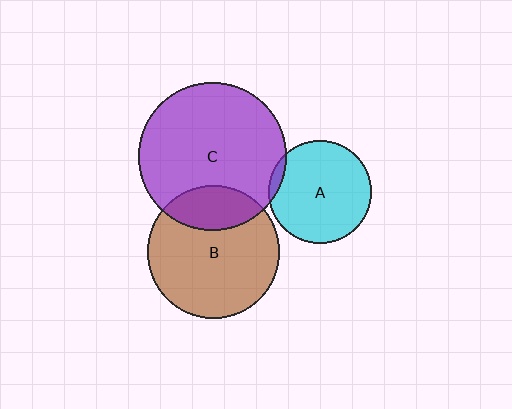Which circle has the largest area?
Circle C (purple).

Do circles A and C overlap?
Yes.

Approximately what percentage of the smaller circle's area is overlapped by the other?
Approximately 5%.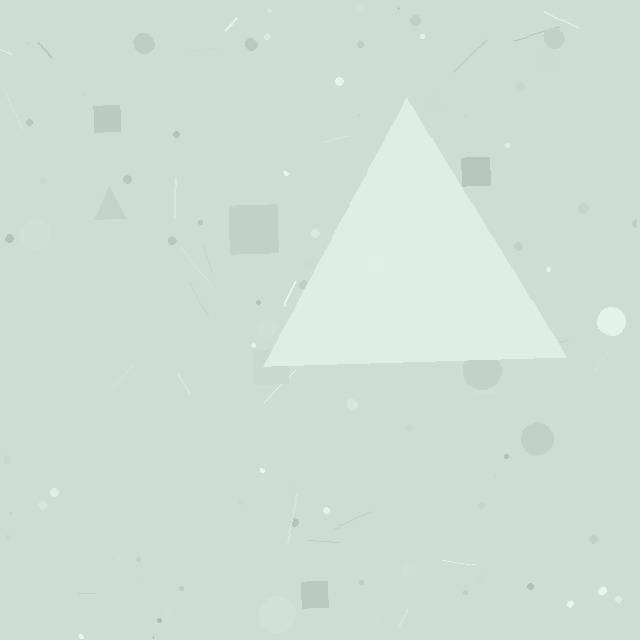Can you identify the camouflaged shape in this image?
The camouflaged shape is a triangle.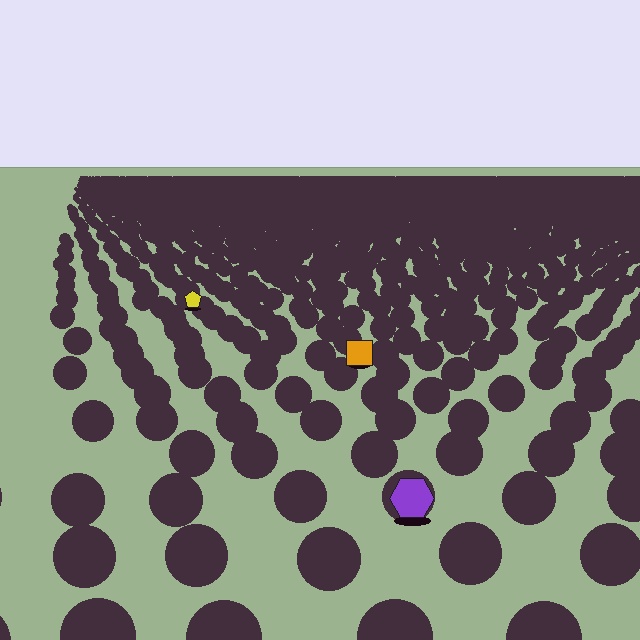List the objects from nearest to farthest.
From nearest to farthest: the purple hexagon, the orange square, the yellow pentagon.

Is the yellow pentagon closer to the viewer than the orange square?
No. The orange square is closer — you can tell from the texture gradient: the ground texture is coarser near it.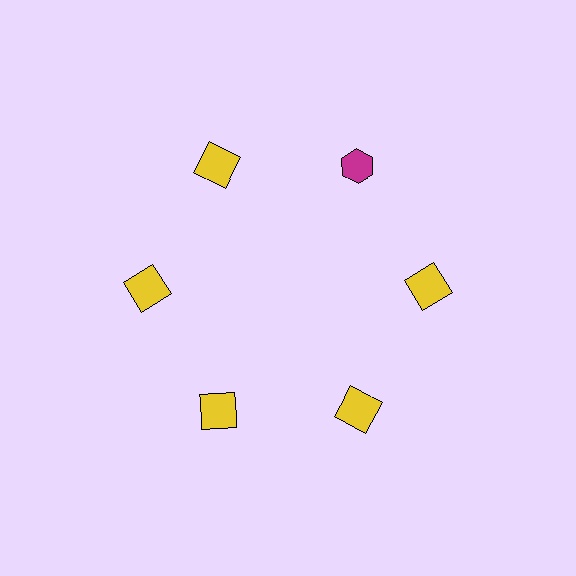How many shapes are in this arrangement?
There are 6 shapes arranged in a ring pattern.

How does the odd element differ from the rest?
It differs in both color (magenta instead of yellow) and shape (hexagon instead of square).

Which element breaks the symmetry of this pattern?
The magenta hexagon at roughly the 1 o'clock position breaks the symmetry. All other shapes are yellow squares.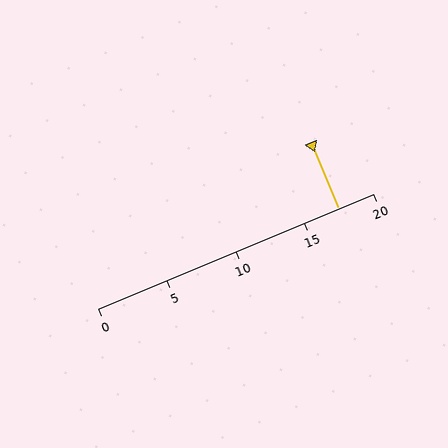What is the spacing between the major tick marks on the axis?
The major ticks are spaced 5 apart.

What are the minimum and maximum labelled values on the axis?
The axis runs from 0 to 20.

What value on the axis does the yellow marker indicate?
The marker indicates approximately 17.5.